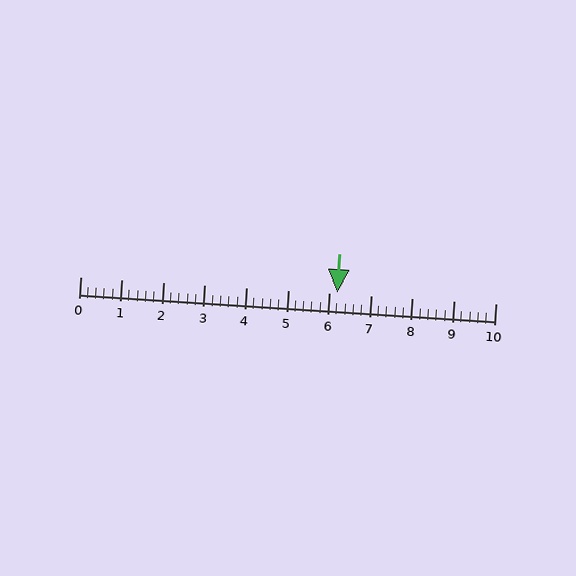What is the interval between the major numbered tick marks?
The major tick marks are spaced 1 units apart.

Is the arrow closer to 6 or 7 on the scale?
The arrow is closer to 6.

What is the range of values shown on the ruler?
The ruler shows values from 0 to 10.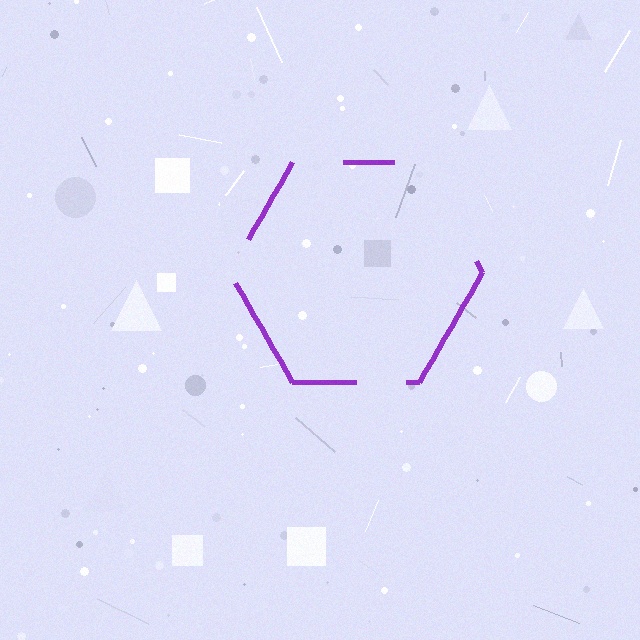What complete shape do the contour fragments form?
The contour fragments form a hexagon.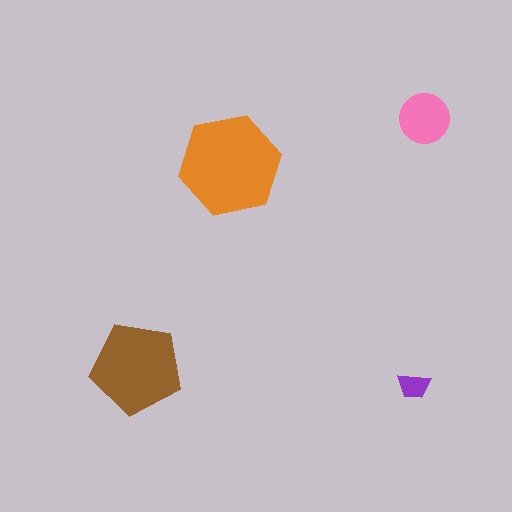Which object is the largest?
The orange hexagon.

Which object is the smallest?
The purple trapezoid.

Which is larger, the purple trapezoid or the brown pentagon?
The brown pentagon.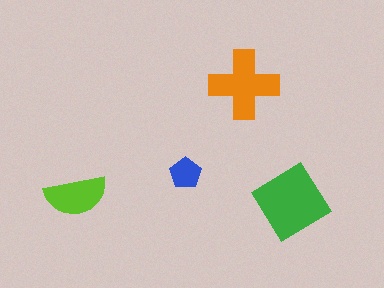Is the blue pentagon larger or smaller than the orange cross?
Smaller.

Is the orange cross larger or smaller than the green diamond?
Smaller.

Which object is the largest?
The green diamond.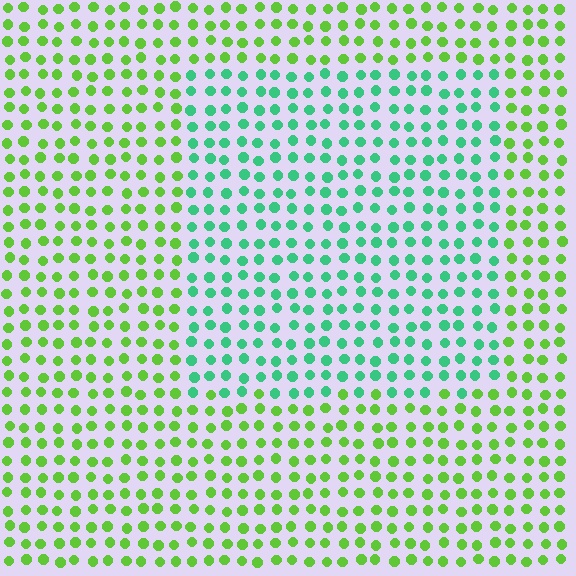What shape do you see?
I see a rectangle.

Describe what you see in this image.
The image is filled with small lime elements in a uniform arrangement. A rectangle-shaped region is visible where the elements are tinted to a slightly different hue, forming a subtle color boundary.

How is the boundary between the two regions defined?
The boundary is defined purely by a slight shift in hue (about 48 degrees). Spacing, size, and orientation are identical on both sides.